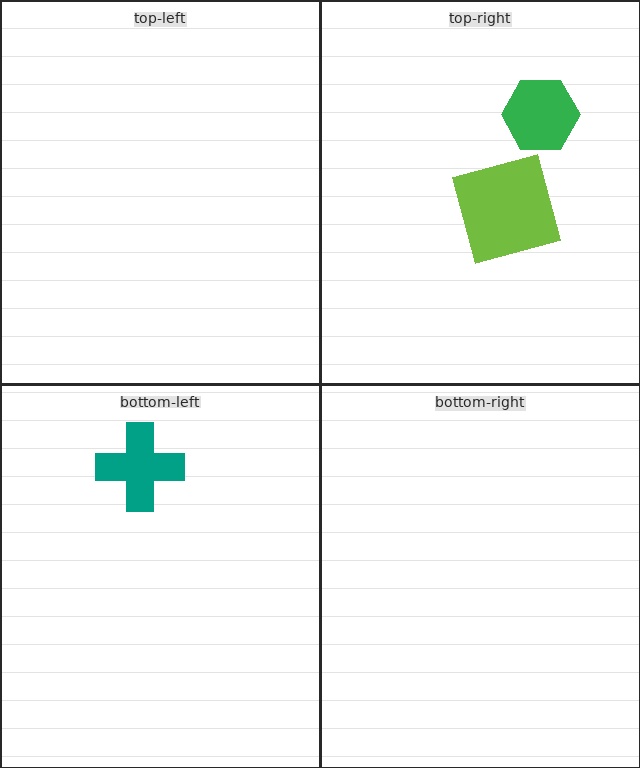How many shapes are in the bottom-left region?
1.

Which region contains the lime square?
The top-right region.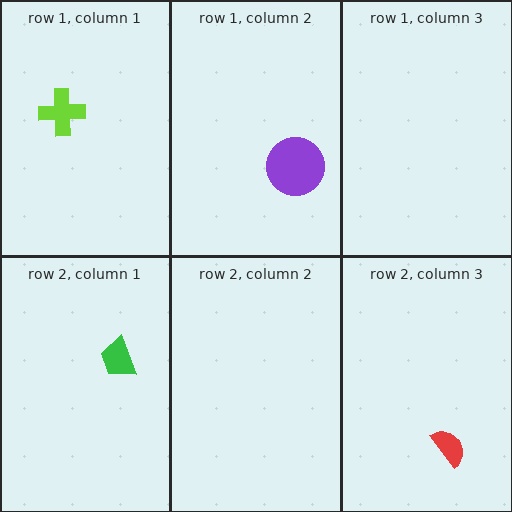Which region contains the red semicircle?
The row 2, column 3 region.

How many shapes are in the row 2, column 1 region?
1.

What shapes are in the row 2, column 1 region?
The green trapezoid.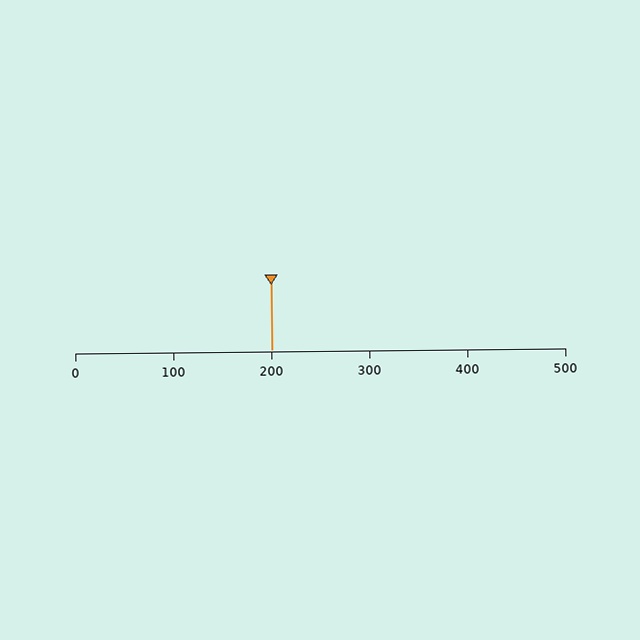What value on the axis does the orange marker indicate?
The marker indicates approximately 200.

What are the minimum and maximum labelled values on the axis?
The axis runs from 0 to 500.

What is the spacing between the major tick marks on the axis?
The major ticks are spaced 100 apart.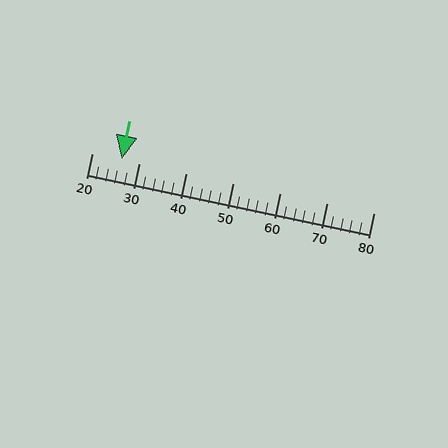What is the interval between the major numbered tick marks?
The major tick marks are spaced 10 units apart.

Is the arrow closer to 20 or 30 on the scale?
The arrow is closer to 30.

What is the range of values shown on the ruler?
The ruler shows values from 20 to 80.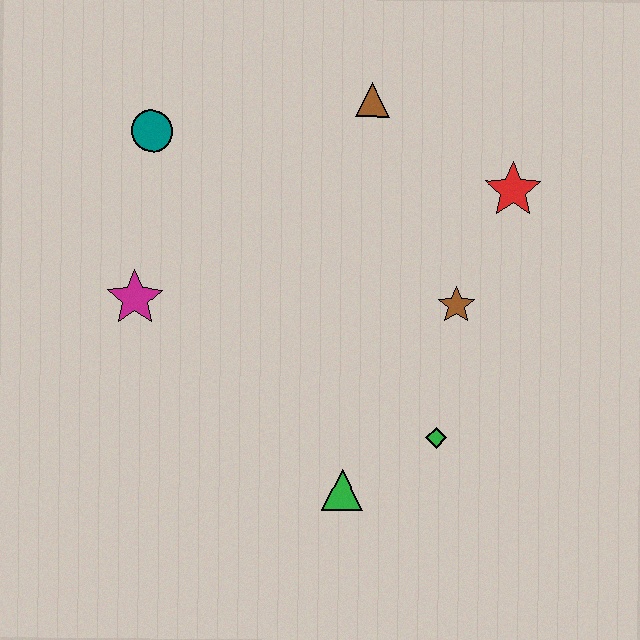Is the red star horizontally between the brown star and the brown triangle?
No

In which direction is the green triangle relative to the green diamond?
The green triangle is to the left of the green diamond.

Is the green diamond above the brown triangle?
No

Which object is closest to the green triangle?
The green diamond is closest to the green triangle.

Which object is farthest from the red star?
The magenta star is farthest from the red star.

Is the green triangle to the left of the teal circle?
No